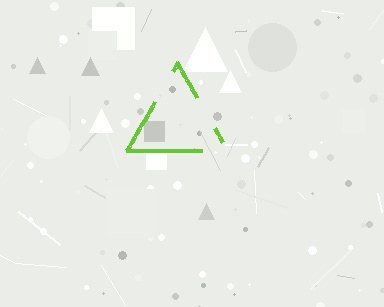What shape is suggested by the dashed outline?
The dashed outline suggests a triangle.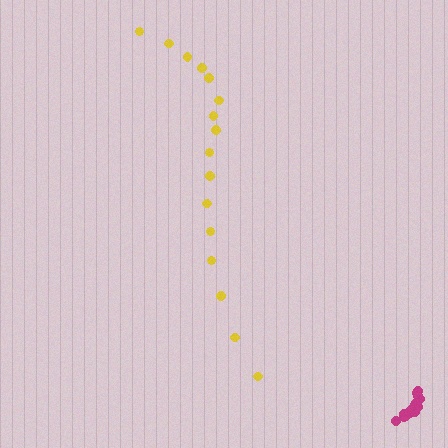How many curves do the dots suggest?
There are 2 distinct paths.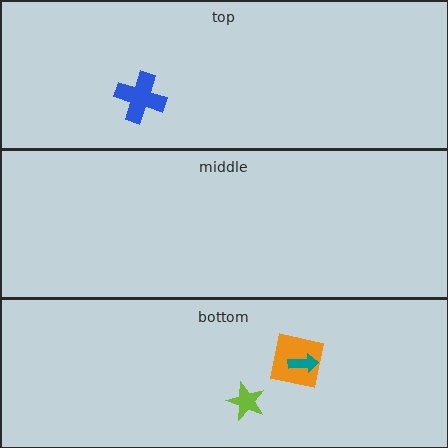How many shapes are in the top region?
1.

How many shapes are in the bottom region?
3.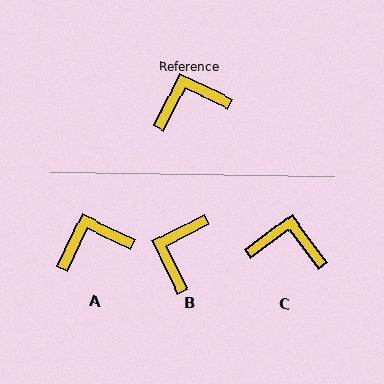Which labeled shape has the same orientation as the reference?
A.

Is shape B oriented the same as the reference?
No, it is off by about 52 degrees.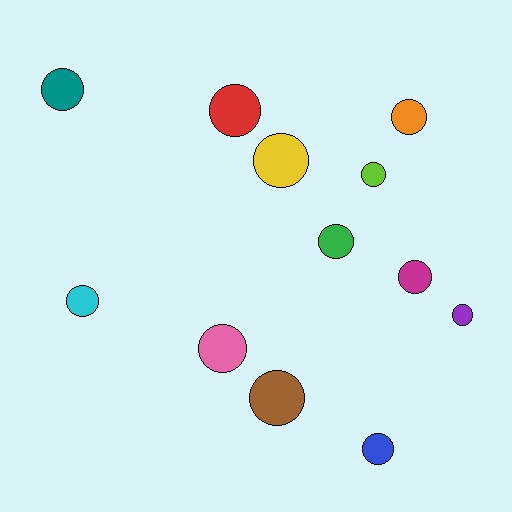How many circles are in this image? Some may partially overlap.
There are 12 circles.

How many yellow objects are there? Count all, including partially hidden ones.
There is 1 yellow object.